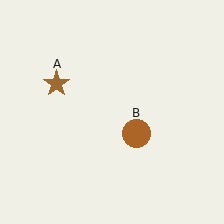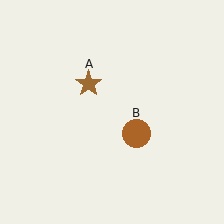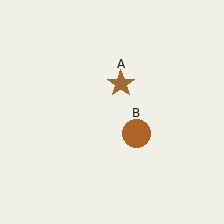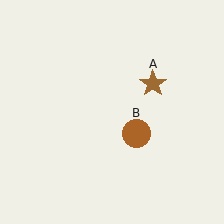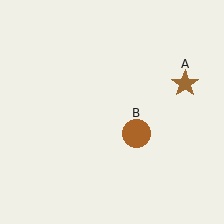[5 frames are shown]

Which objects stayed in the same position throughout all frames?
Brown circle (object B) remained stationary.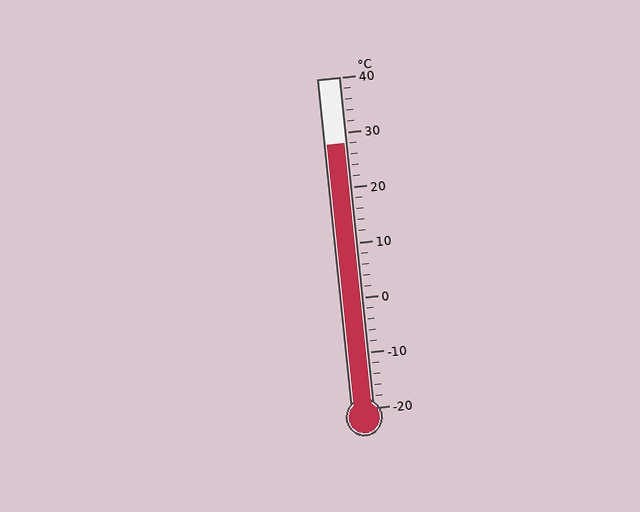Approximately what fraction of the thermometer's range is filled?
The thermometer is filled to approximately 80% of its range.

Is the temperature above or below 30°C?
The temperature is below 30°C.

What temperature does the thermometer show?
The thermometer shows approximately 28°C.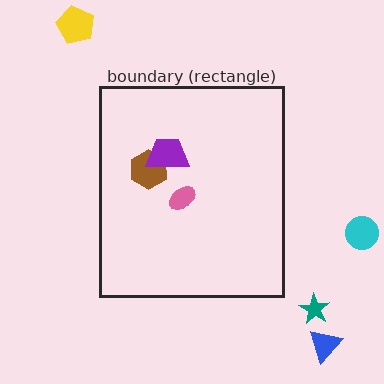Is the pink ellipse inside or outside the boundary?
Inside.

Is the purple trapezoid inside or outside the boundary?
Inside.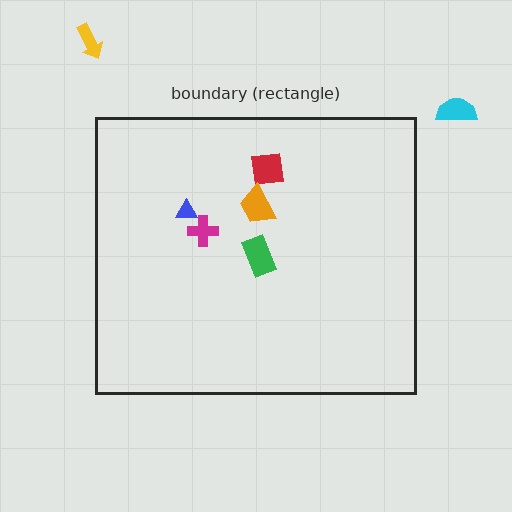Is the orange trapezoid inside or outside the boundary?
Inside.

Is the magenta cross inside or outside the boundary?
Inside.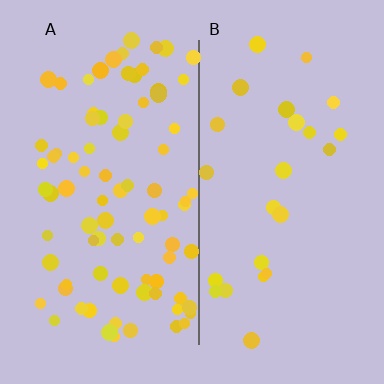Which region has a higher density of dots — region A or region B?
A (the left).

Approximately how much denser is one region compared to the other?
Approximately 3.3× — region A over region B.